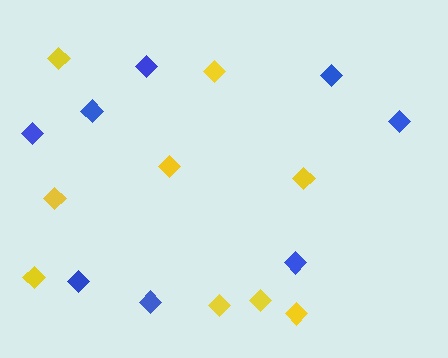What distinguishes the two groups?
There are 2 groups: one group of blue diamonds (8) and one group of yellow diamonds (9).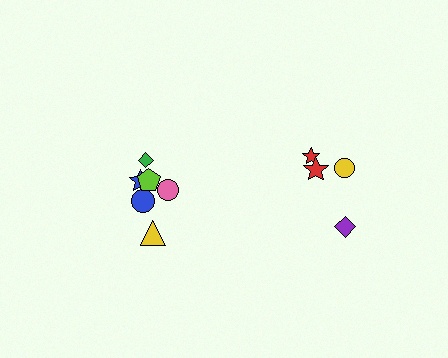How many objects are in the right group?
There are 4 objects.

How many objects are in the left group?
There are 6 objects.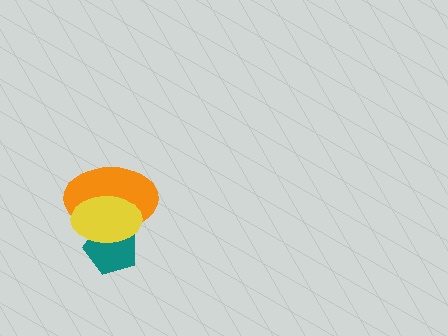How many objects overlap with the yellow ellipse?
2 objects overlap with the yellow ellipse.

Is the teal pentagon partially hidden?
Yes, it is partially covered by another shape.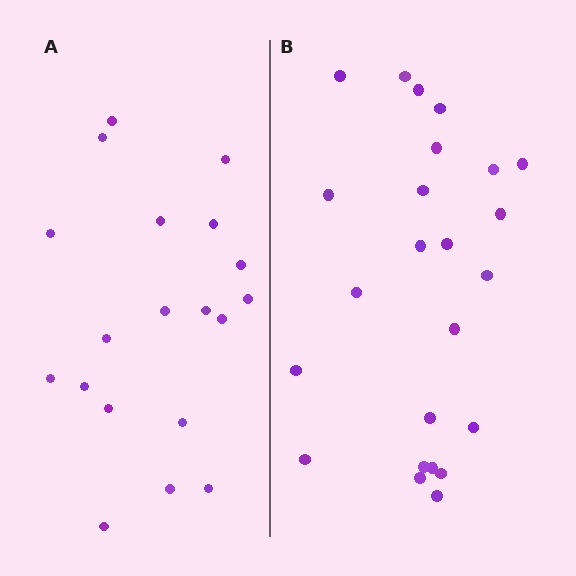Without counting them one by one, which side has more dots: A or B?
Region B (the right region) has more dots.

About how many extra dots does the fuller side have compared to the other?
Region B has about 5 more dots than region A.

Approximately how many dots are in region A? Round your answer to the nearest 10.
About 20 dots. (The exact count is 19, which rounds to 20.)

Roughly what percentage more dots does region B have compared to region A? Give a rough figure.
About 25% more.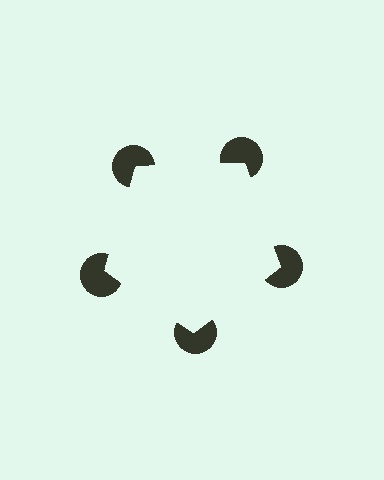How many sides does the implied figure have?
5 sides.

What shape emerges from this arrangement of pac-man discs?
An illusory pentagon — its edges are inferred from the aligned wedge cuts in the pac-man discs, not physically drawn.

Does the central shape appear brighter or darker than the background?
It typically appears slightly brighter than the background, even though no actual brightness change is drawn.